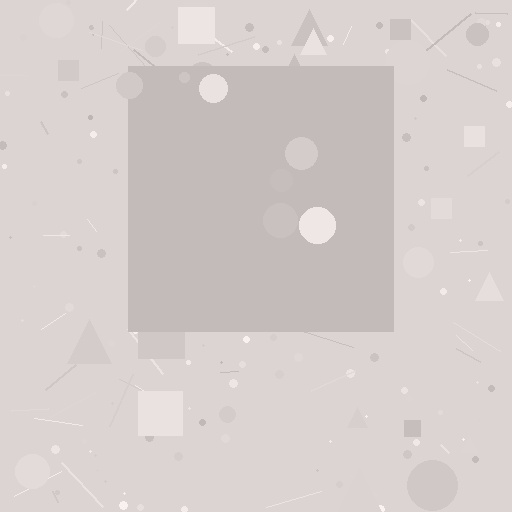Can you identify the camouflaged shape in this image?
The camouflaged shape is a square.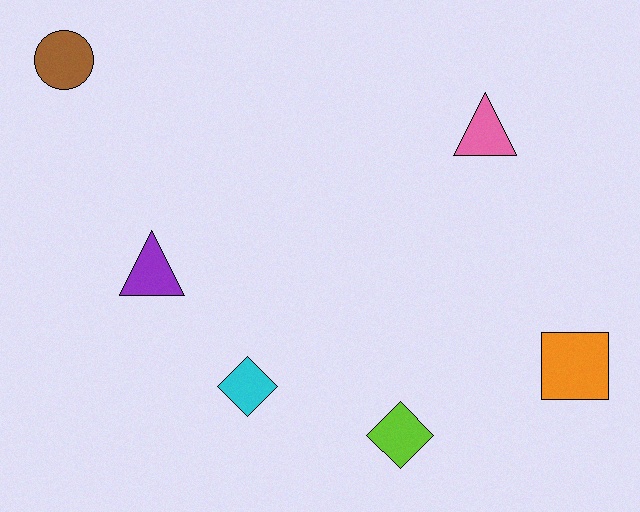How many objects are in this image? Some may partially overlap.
There are 6 objects.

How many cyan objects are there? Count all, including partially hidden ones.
There is 1 cyan object.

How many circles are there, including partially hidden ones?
There is 1 circle.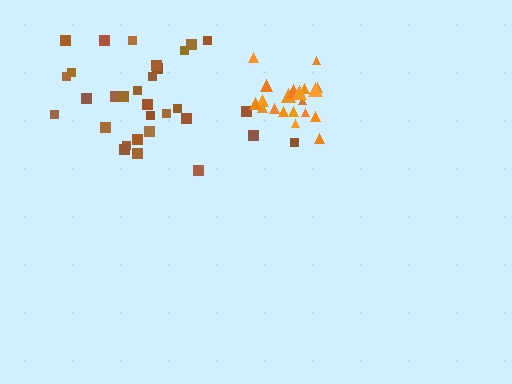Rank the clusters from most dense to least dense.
orange, brown.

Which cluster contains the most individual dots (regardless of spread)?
Brown (32).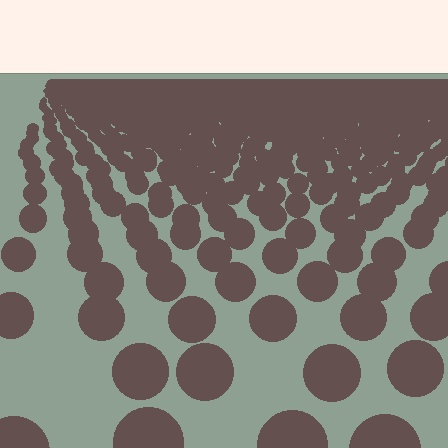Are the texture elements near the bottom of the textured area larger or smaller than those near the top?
Larger. Near the bottom, elements are closer to the viewer and appear at a bigger on-screen size.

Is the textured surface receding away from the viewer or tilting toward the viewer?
The surface is receding away from the viewer. Texture elements get smaller and denser toward the top.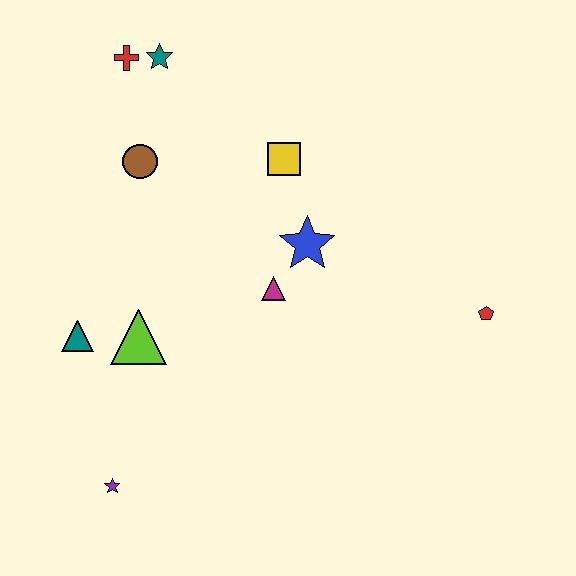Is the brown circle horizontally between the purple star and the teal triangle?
No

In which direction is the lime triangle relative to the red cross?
The lime triangle is below the red cross.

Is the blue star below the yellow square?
Yes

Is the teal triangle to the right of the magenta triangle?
No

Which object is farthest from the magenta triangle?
The red cross is farthest from the magenta triangle.